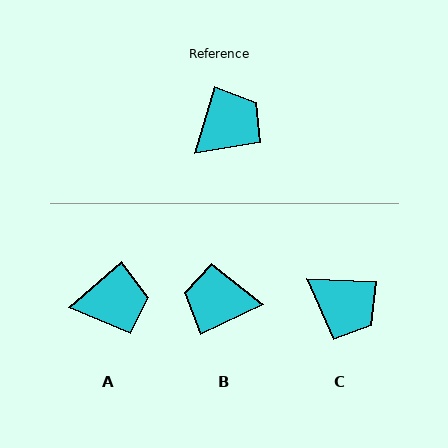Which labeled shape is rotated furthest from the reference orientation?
B, about 131 degrees away.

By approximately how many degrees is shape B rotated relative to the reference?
Approximately 131 degrees counter-clockwise.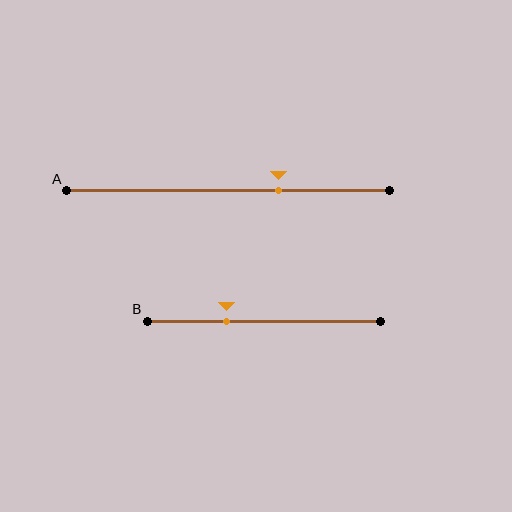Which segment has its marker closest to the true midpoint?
Segment A has its marker closest to the true midpoint.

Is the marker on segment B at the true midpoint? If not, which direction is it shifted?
No, the marker on segment B is shifted to the left by about 16% of the segment length.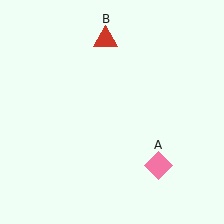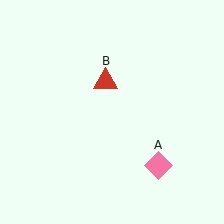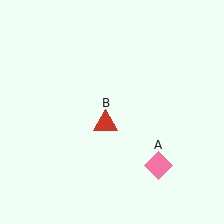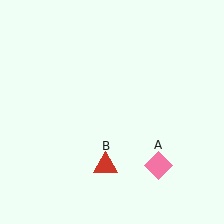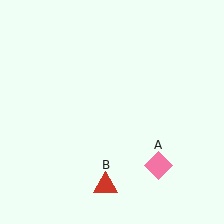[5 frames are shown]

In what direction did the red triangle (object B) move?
The red triangle (object B) moved down.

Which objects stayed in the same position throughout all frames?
Pink diamond (object A) remained stationary.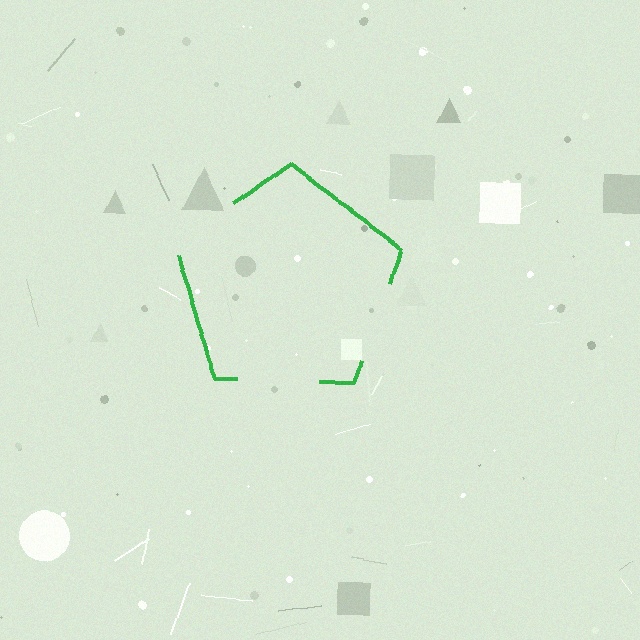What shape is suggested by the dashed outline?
The dashed outline suggests a pentagon.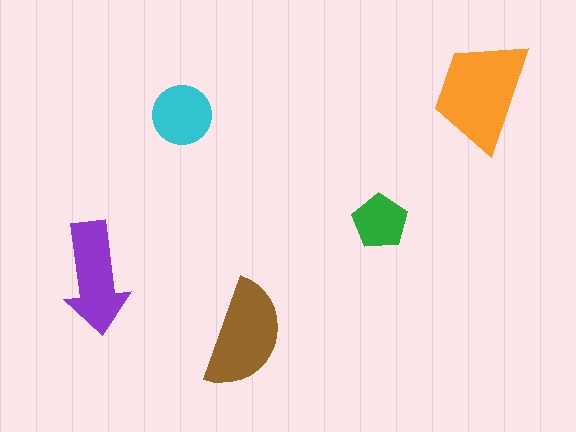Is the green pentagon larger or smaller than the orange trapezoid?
Smaller.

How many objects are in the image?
There are 5 objects in the image.